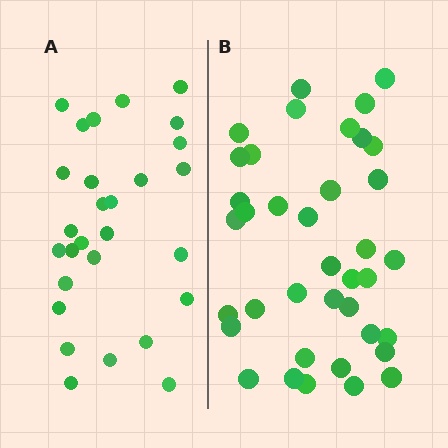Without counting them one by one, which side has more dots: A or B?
Region B (the right region) has more dots.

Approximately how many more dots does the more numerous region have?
Region B has roughly 10 or so more dots than region A.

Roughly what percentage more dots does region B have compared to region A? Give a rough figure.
About 35% more.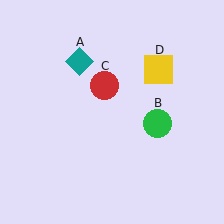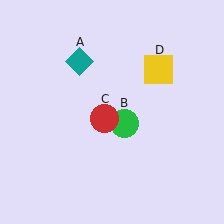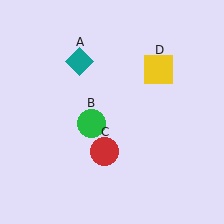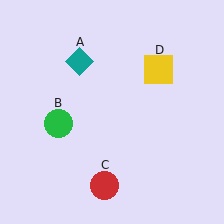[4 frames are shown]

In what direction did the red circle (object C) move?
The red circle (object C) moved down.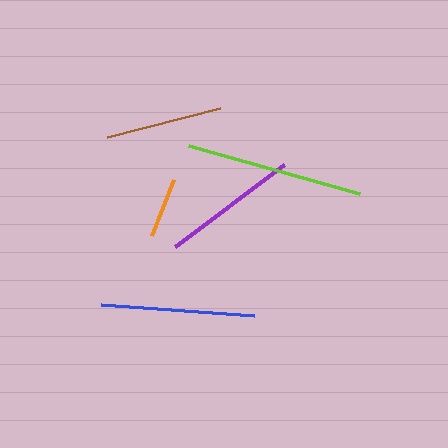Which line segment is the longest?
The lime line is the longest at approximately 177 pixels.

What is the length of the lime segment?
The lime segment is approximately 177 pixels long.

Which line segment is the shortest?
The orange line is the shortest at approximately 61 pixels.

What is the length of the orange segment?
The orange segment is approximately 61 pixels long.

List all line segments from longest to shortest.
From longest to shortest: lime, blue, purple, brown, orange.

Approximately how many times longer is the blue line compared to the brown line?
The blue line is approximately 1.3 times the length of the brown line.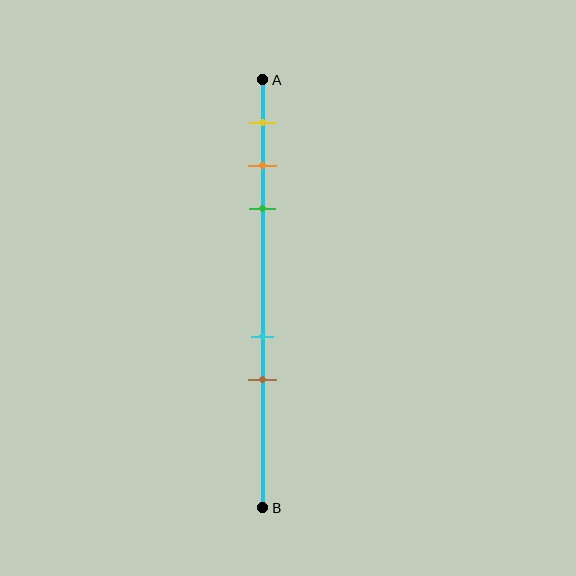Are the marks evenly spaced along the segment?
No, the marks are not evenly spaced.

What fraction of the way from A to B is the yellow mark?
The yellow mark is approximately 10% (0.1) of the way from A to B.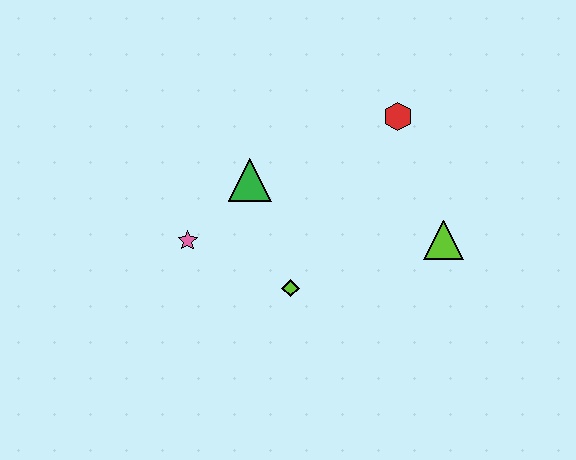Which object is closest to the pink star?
The green triangle is closest to the pink star.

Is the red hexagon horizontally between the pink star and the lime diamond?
No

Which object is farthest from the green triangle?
The lime triangle is farthest from the green triangle.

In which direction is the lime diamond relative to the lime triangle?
The lime diamond is to the left of the lime triangle.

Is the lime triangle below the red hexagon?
Yes